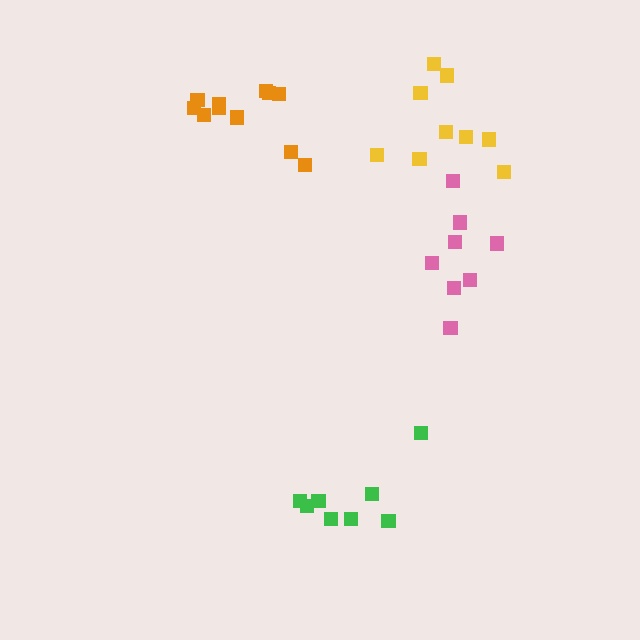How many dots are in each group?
Group 1: 8 dots, Group 2: 8 dots, Group 3: 9 dots, Group 4: 11 dots (36 total).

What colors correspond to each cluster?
The clusters are colored: green, pink, yellow, orange.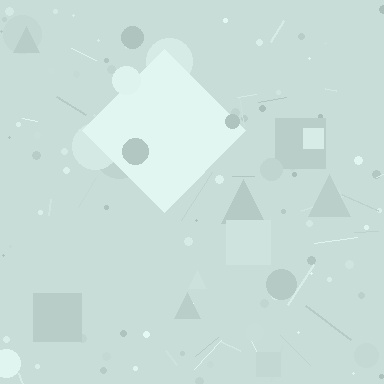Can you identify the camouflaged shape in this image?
The camouflaged shape is a diamond.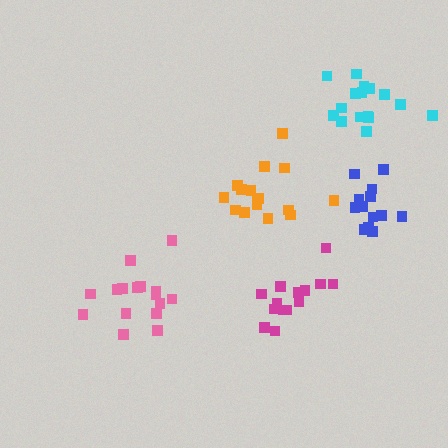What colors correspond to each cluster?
The clusters are colored: cyan, magenta, pink, blue, orange.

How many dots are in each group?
Group 1: 16 dots, Group 2: 14 dots, Group 3: 16 dots, Group 4: 13 dots, Group 5: 16 dots (75 total).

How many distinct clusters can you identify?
There are 5 distinct clusters.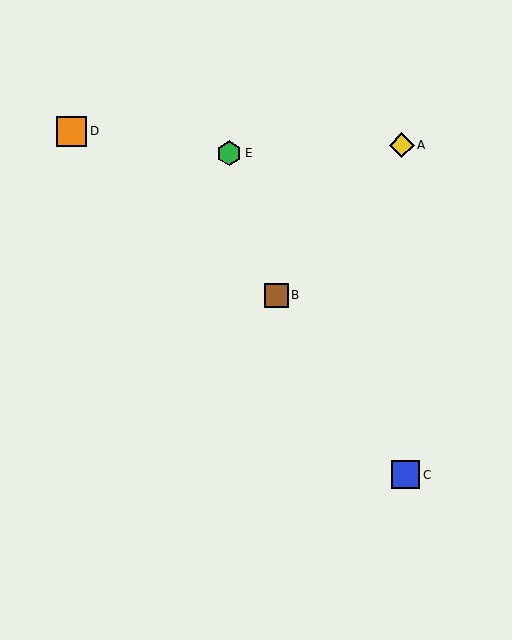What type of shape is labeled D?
Shape D is an orange square.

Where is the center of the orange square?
The center of the orange square is at (71, 131).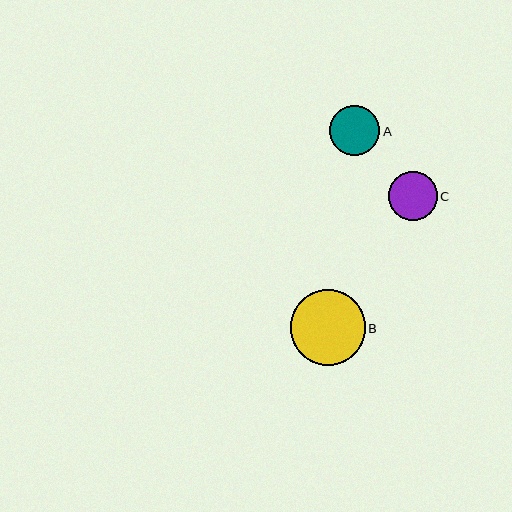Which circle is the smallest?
Circle C is the smallest with a size of approximately 49 pixels.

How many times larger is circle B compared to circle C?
Circle B is approximately 1.5 times the size of circle C.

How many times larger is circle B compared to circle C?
Circle B is approximately 1.5 times the size of circle C.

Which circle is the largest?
Circle B is the largest with a size of approximately 75 pixels.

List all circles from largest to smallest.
From largest to smallest: B, A, C.